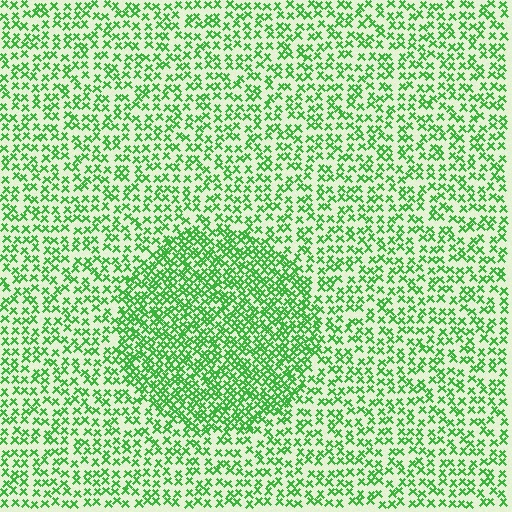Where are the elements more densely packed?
The elements are more densely packed inside the circle boundary.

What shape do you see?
I see a circle.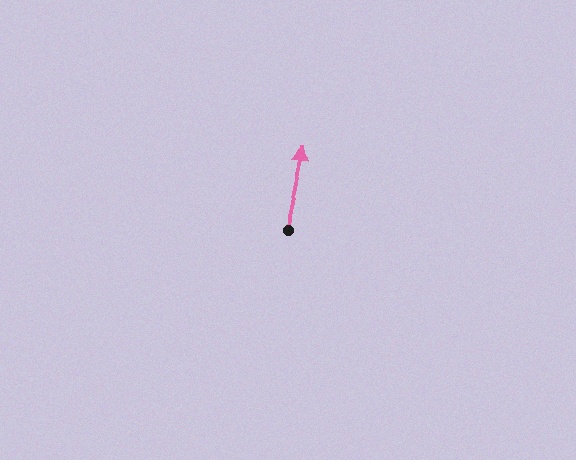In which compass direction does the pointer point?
North.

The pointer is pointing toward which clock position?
Roughly 12 o'clock.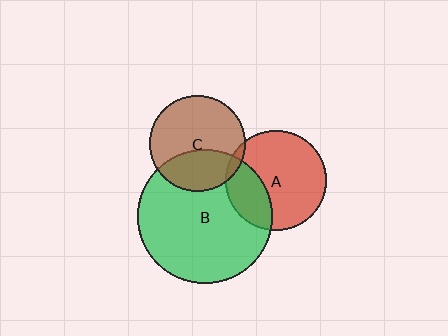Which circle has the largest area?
Circle B (green).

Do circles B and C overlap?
Yes.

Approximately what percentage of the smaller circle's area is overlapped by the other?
Approximately 35%.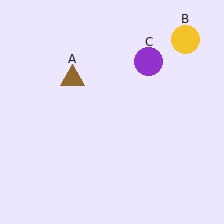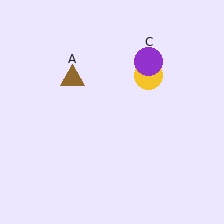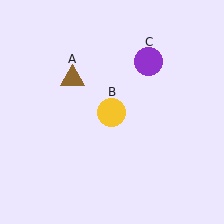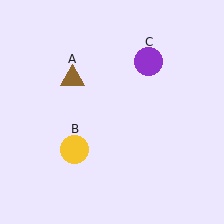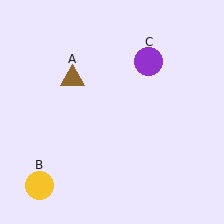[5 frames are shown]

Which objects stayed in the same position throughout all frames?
Brown triangle (object A) and purple circle (object C) remained stationary.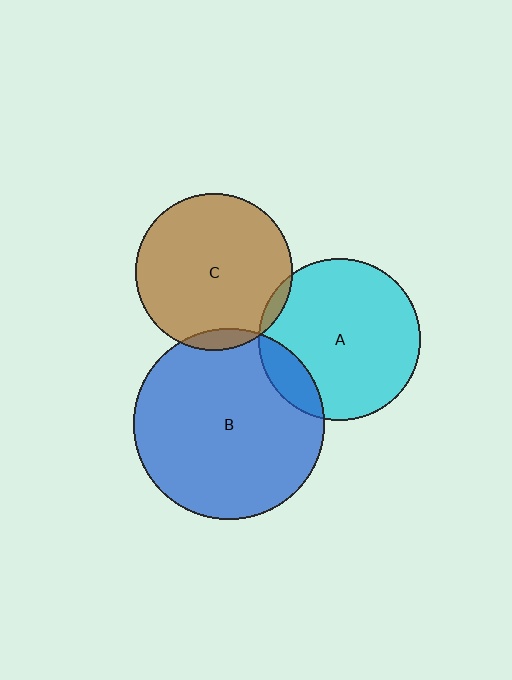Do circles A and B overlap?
Yes.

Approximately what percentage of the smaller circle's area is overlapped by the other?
Approximately 15%.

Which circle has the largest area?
Circle B (blue).